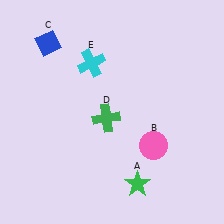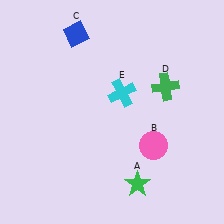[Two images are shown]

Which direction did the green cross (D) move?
The green cross (D) moved right.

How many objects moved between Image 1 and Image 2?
3 objects moved between the two images.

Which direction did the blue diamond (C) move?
The blue diamond (C) moved right.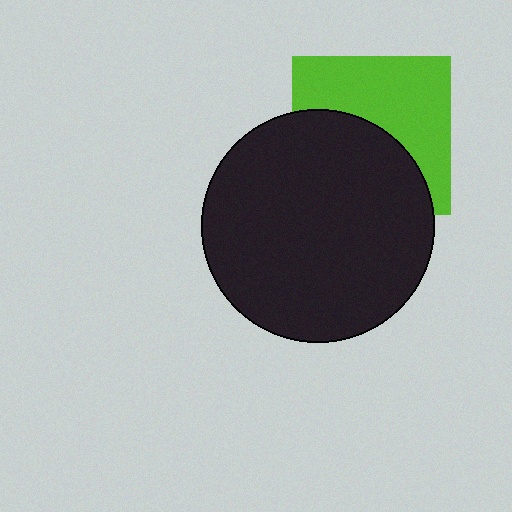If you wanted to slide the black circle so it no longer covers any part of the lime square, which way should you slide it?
Slide it down — that is the most direct way to separate the two shapes.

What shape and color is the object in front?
The object in front is a black circle.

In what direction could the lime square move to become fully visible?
The lime square could move up. That would shift it out from behind the black circle entirely.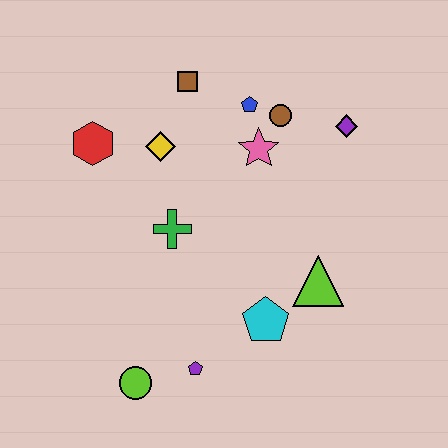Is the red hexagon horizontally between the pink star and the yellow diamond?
No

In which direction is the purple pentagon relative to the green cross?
The purple pentagon is below the green cross.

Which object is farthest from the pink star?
The lime circle is farthest from the pink star.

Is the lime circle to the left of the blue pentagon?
Yes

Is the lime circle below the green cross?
Yes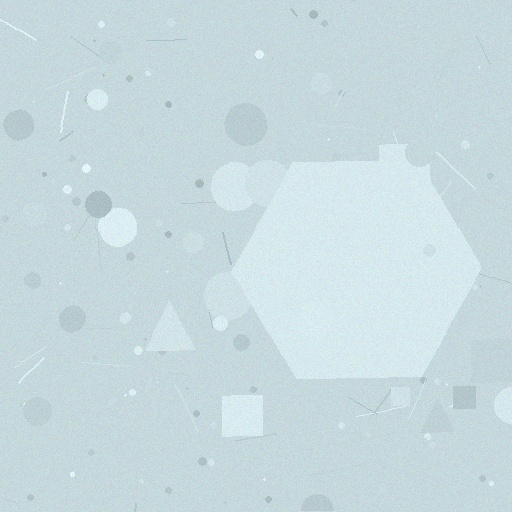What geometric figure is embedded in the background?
A hexagon is embedded in the background.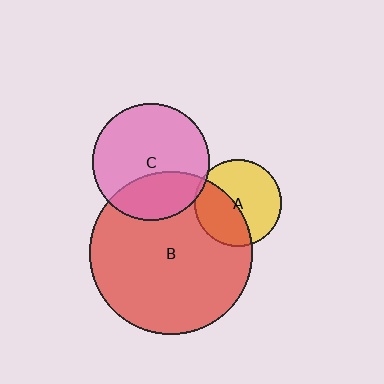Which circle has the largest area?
Circle B (red).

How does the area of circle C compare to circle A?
Approximately 1.8 times.